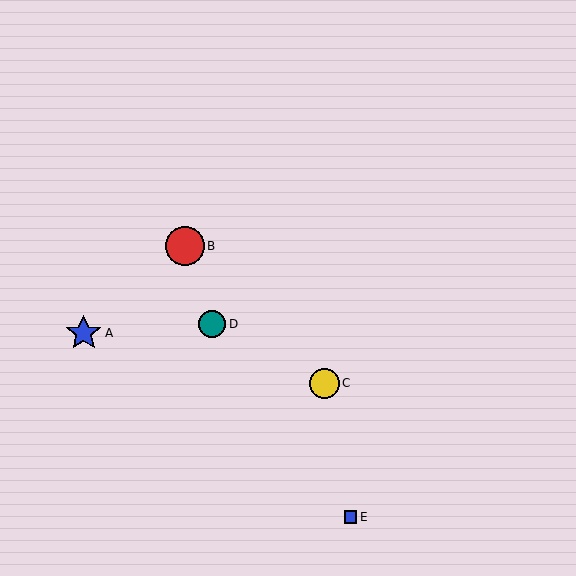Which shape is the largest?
The red circle (labeled B) is the largest.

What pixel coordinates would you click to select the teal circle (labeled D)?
Click at (212, 324) to select the teal circle D.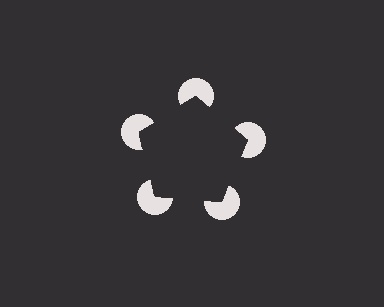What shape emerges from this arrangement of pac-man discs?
An illusory pentagon — its edges are inferred from the aligned wedge cuts in the pac-man discs, not physically drawn.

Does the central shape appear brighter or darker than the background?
It typically appears slightly darker than the background, even though no actual brightness change is drawn.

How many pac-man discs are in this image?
There are 5 — one at each vertex of the illusory pentagon.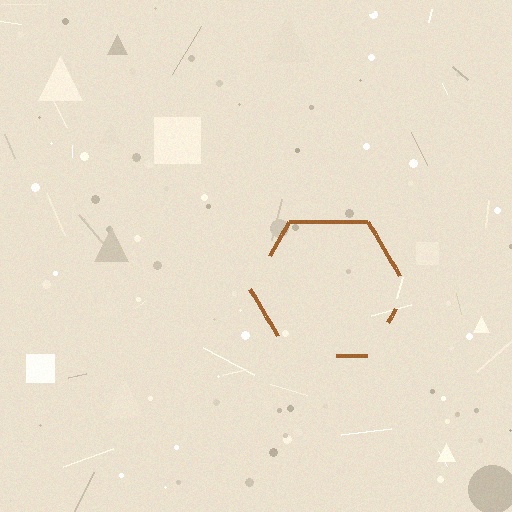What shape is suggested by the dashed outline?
The dashed outline suggests a hexagon.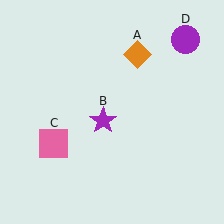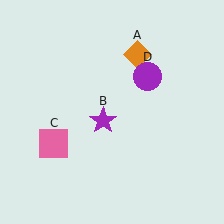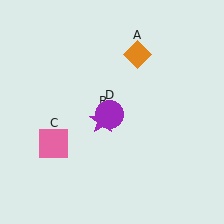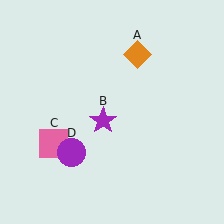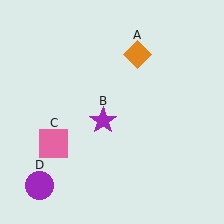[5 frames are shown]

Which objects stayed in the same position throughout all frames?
Orange diamond (object A) and purple star (object B) and pink square (object C) remained stationary.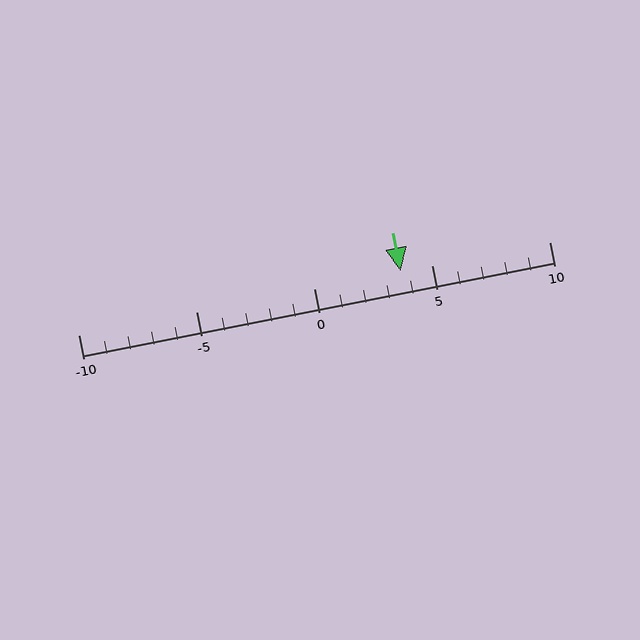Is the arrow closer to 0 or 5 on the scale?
The arrow is closer to 5.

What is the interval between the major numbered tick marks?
The major tick marks are spaced 5 units apart.